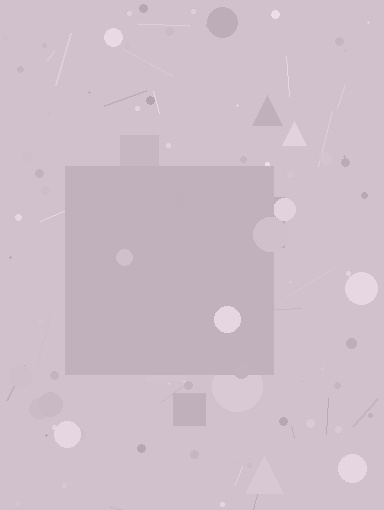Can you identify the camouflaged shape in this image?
The camouflaged shape is a square.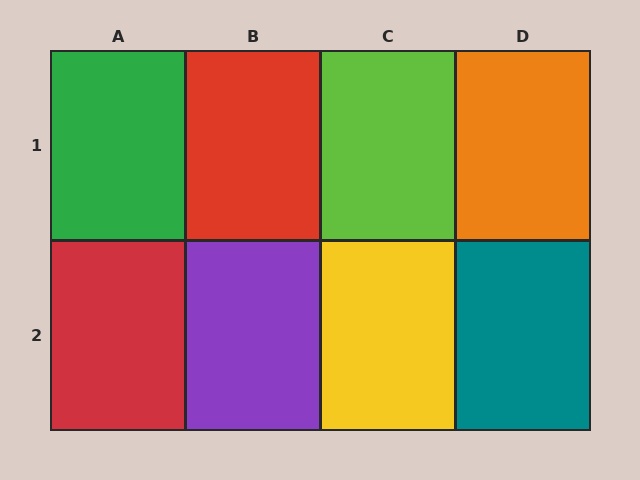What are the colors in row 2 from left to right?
Red, purple, yellow, teal.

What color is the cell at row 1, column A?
Green.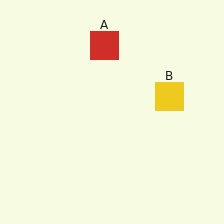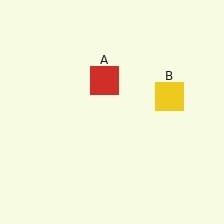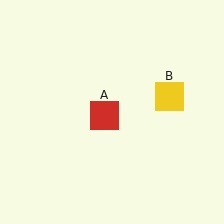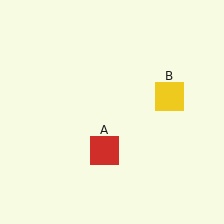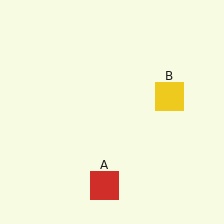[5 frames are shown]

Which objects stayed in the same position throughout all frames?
Yellow square (object B) remained stationary.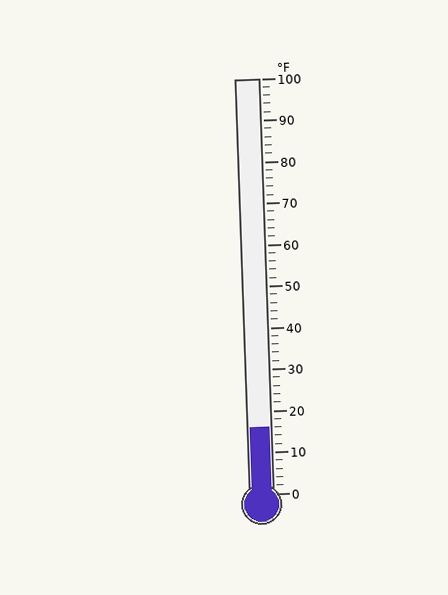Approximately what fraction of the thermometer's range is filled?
The thermometer is filled to approximately 15% of its range.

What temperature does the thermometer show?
The thermometer shows approximately 16°F.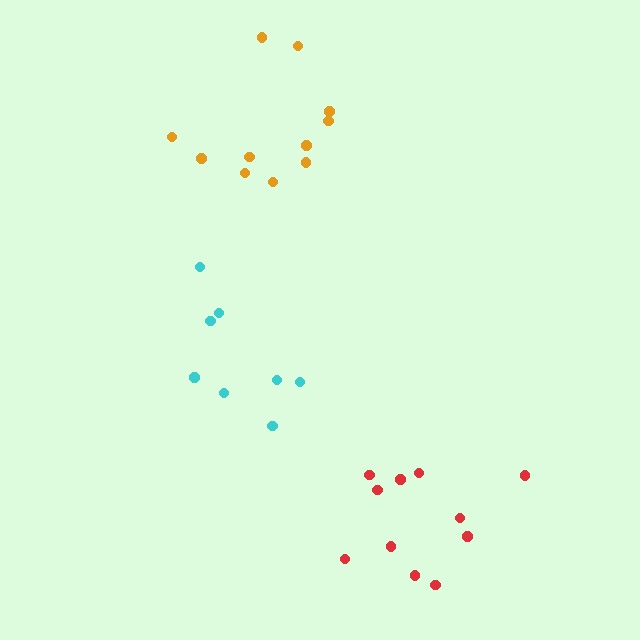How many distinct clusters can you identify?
There are 3 distinct clusters.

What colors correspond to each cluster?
The clusters are colored: cyan, orange, red.